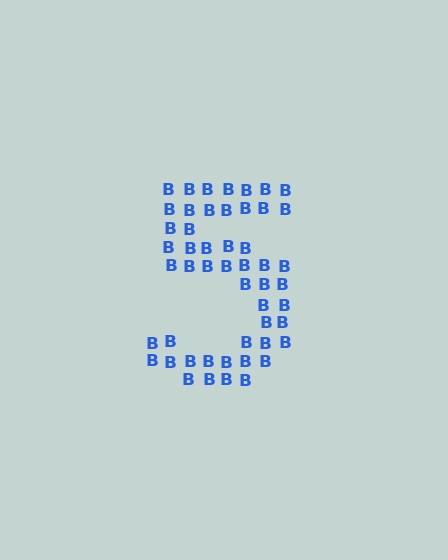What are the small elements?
The small elements are letter B's.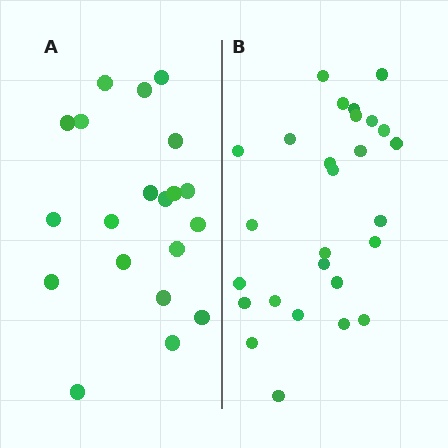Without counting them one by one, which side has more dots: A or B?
Region B (the right region) has more dots.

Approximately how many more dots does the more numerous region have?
Region B has roughly 8 or so more dots than region A.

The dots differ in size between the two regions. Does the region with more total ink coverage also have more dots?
No. Region A has more total ink coverage because its dots are larger, but region B actually contains more individual dots. Total area can be misleading — the number of items is what matters here.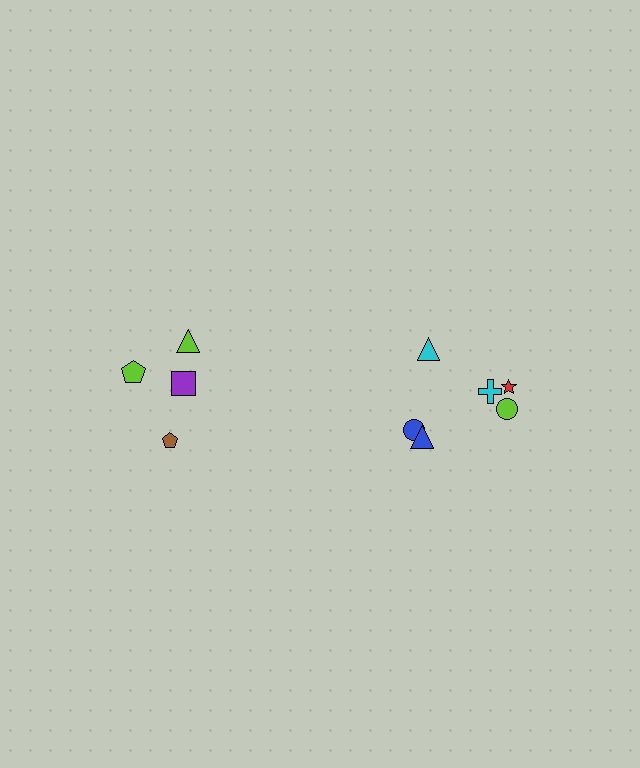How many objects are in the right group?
There are 6 objects.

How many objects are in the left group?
There are 4 objects.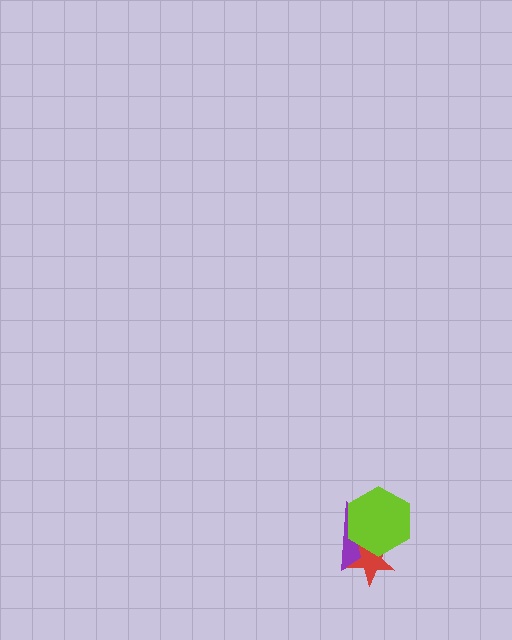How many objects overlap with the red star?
2 objects overlap with the red star.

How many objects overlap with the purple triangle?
2 objects overlap with the purple triangle.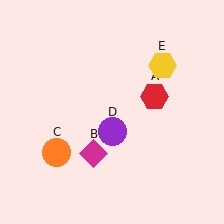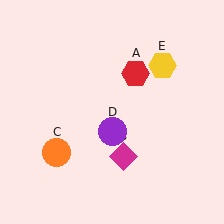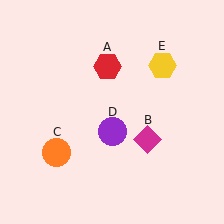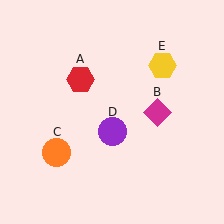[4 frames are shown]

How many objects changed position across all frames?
2 objects changed position: red hexagon (object A), magenta diamond (object B).